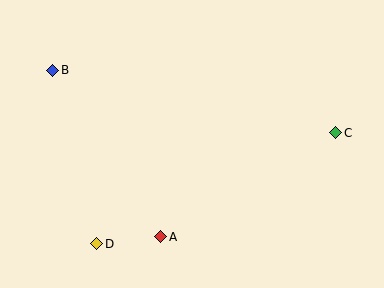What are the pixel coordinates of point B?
Point B is at (53, 70).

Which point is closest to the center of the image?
Point A at (161, 237) is closest to the center.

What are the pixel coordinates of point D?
Point D is at (96, 244).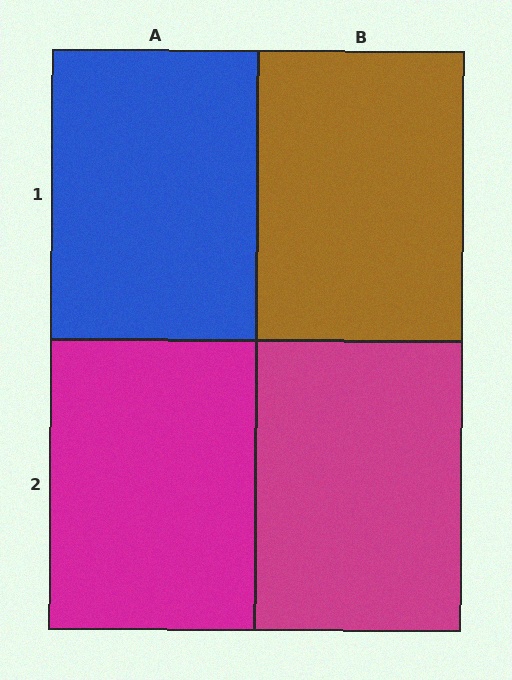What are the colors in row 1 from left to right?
Blue, brown.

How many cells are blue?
1 cell is blue.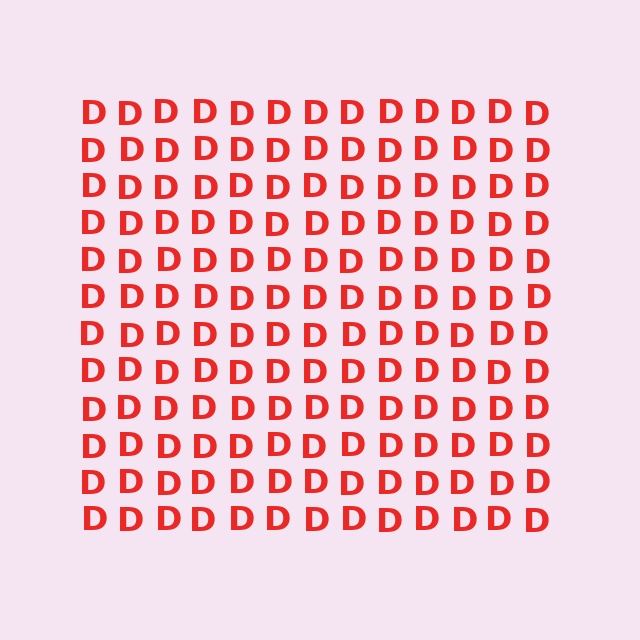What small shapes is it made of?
It is made of small letter D's.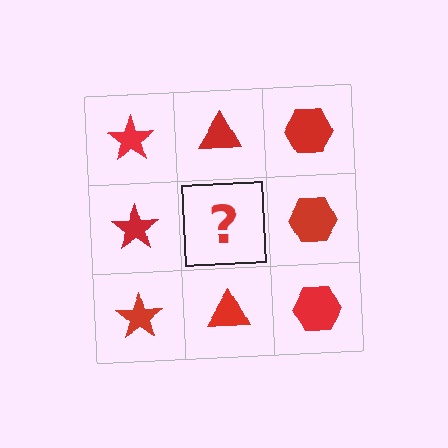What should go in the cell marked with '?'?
The missing cell should contain a red triangle.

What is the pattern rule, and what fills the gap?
The rule is that each column has a consistent shape. The gap should be filled with a red triangle.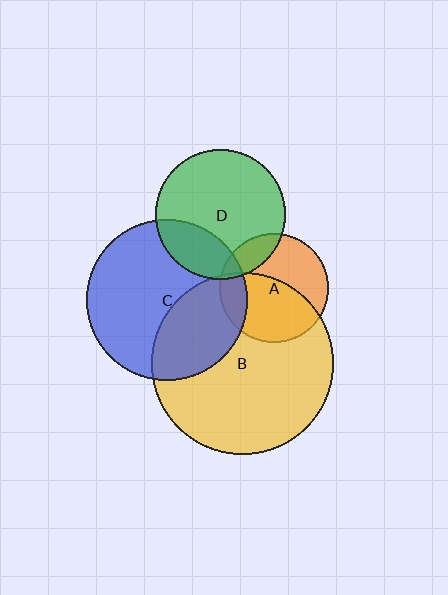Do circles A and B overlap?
Yes.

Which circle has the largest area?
Circle B (yellow).